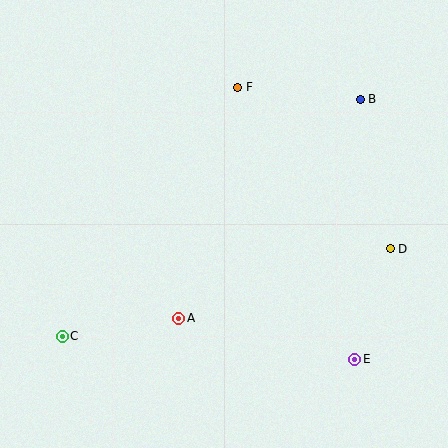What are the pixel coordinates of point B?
Point B is at (360, 99).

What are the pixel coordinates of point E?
Point E is at (355, 359).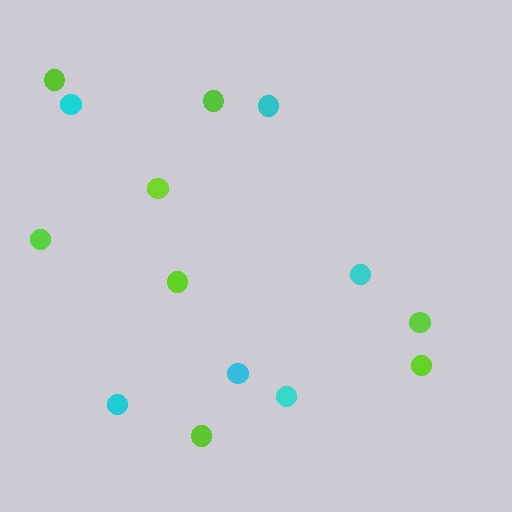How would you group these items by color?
There are 2 groups: one group of cyan circles (6) and one group of lime circles (8).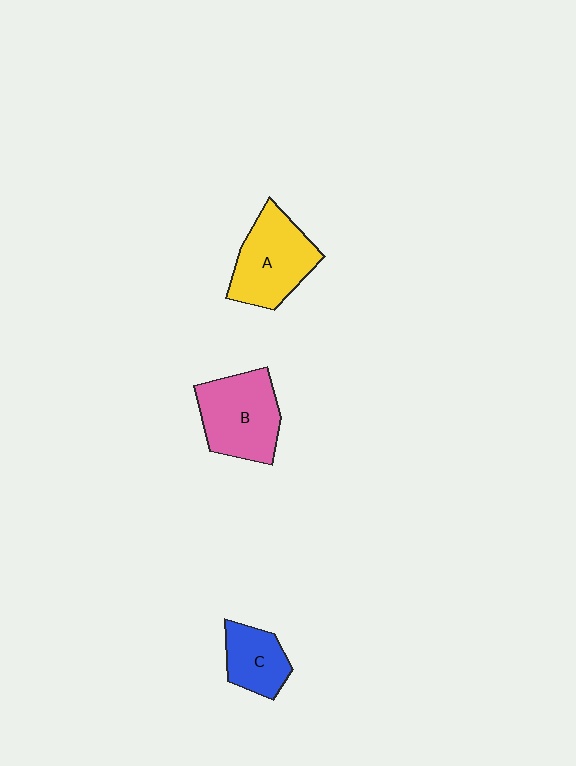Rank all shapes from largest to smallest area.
From largest to smallest: B (pink), A (yellow), C (blue).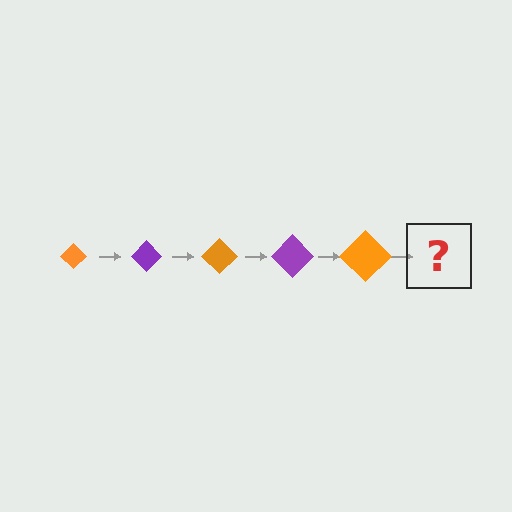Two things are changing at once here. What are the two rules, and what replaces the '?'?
The two rules are that the diamond grows larger each step and the color cycles through orange and purple. The '?' should be a purple diamond, larger than the previous one.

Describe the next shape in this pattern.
It should be a purple diamond, larger than the previous one.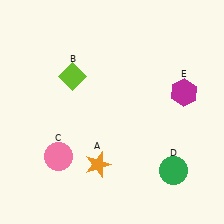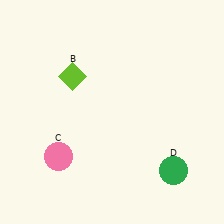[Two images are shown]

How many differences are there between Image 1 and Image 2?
There are 2 differences between the two images.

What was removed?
The magenta hexagon (E), the orange star (A) were removed in Image 2.